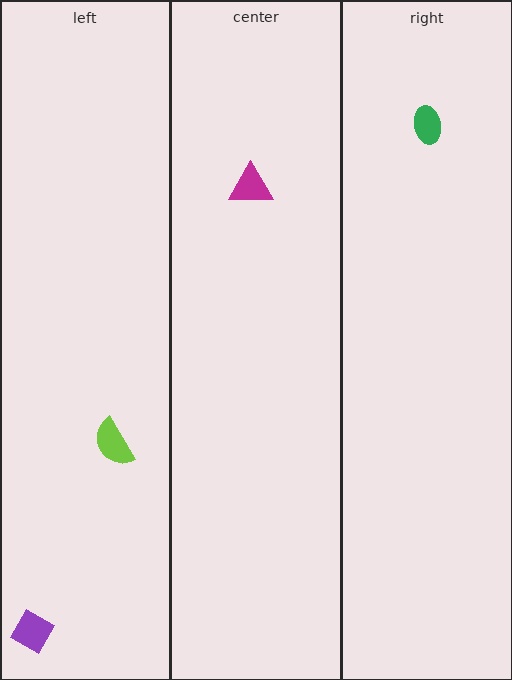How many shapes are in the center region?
1.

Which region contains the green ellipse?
The right region.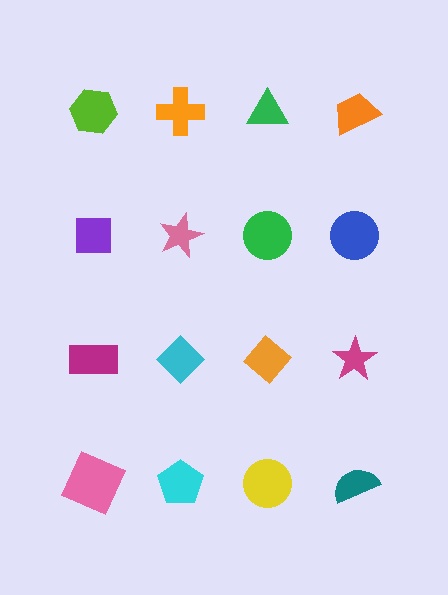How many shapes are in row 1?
4 shapes.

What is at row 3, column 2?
A cyan diamond.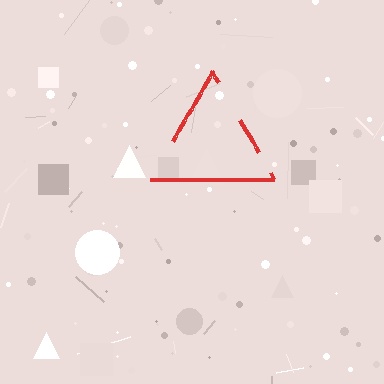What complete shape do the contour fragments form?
The contour fragments form a triangle.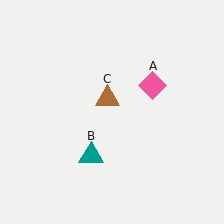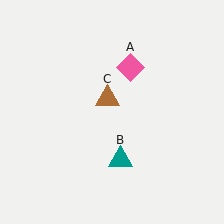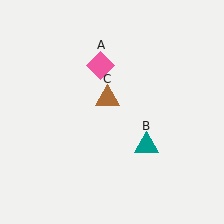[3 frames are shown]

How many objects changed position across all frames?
2 objects changed position: pink diamond (object A), teal triangle (object B).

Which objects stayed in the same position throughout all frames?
Brown triangle (object C) remained stationary.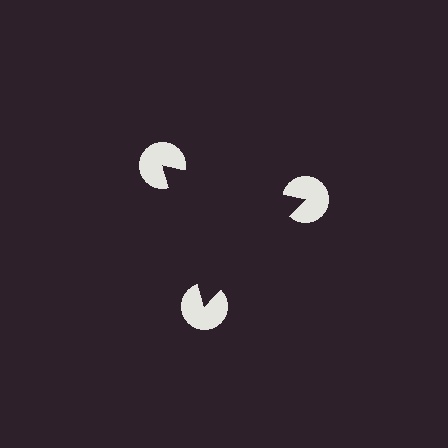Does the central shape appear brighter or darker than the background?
It typically appears slightly darker than the background, even though no actual brightness change is drawn.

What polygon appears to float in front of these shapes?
An illusory triangle — its edges are inferred from the aligned wedge cuts in the pac-man discs, not physically drawn.